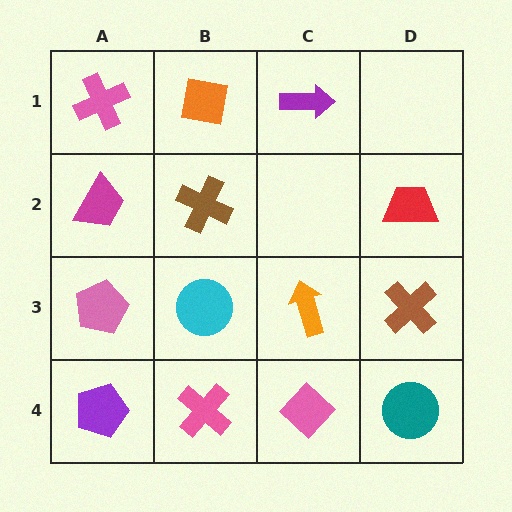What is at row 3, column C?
An orange arrow.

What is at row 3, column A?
A pink pentagon.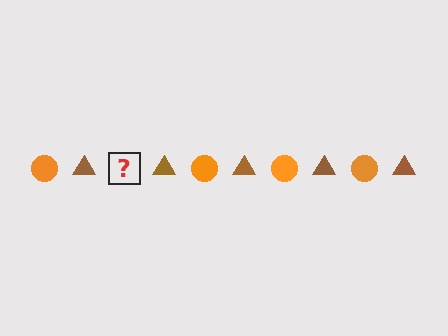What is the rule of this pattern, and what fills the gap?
The rule is that the pattern alternates between orange circle and brown triangle. The gap should be filled with an orange circle.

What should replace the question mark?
The question mark should be replaced with an orange circle.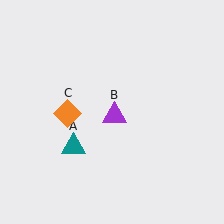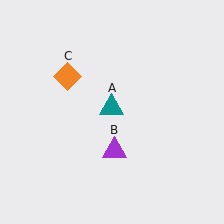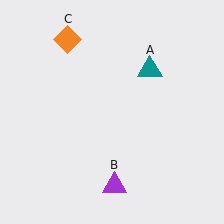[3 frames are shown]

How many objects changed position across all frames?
3 objects changed position: teal triangle (object A), purple triangle (object B), orange diamond (object C).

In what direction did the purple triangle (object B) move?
The purple triangle (object B) moved down.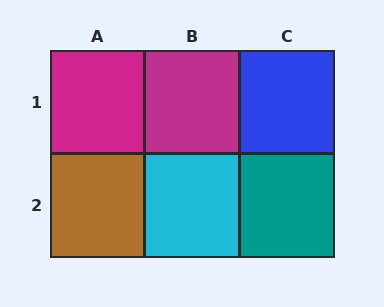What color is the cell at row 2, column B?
Cyan.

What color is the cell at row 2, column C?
Teal.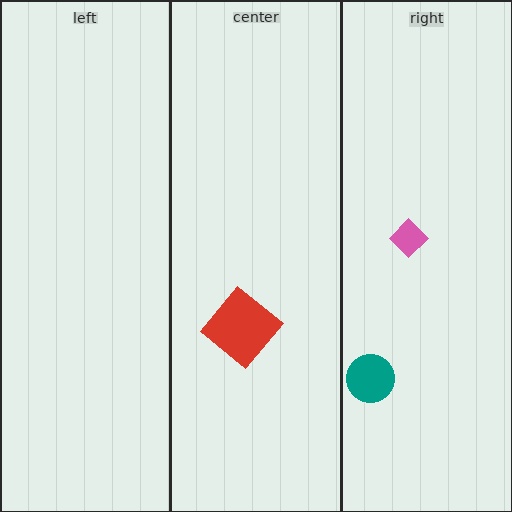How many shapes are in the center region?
1.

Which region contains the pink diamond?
The right region.